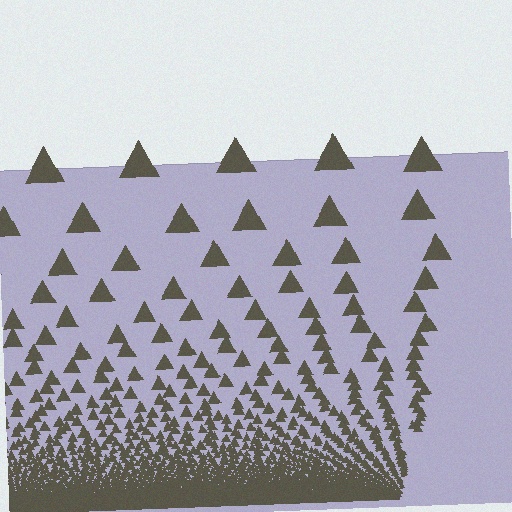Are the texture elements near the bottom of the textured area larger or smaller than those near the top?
Smaller. The gradient is inverted — elements near the bottom are smaller and denser.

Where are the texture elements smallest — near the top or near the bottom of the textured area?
Near the bottom.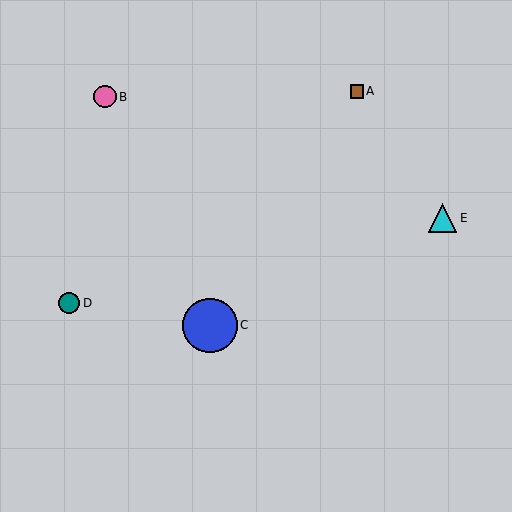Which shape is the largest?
The blue circle (labeled C) is the largest.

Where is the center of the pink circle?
The center of the pink circle is at (105, 97).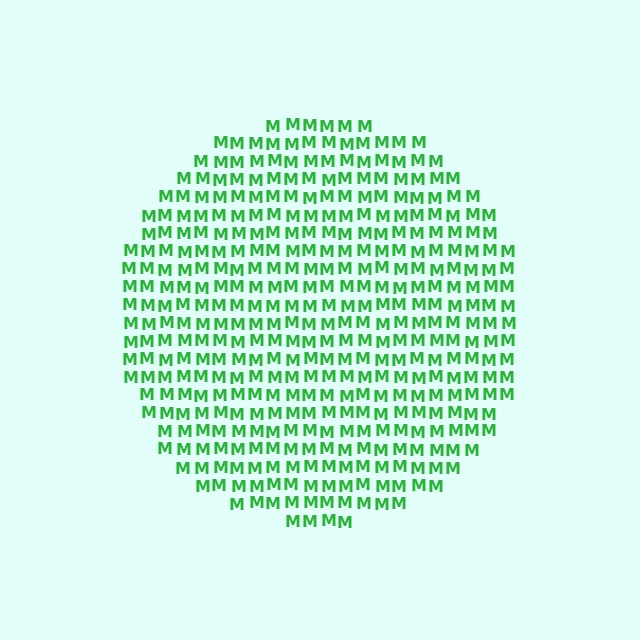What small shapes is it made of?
It is made of small letter M's.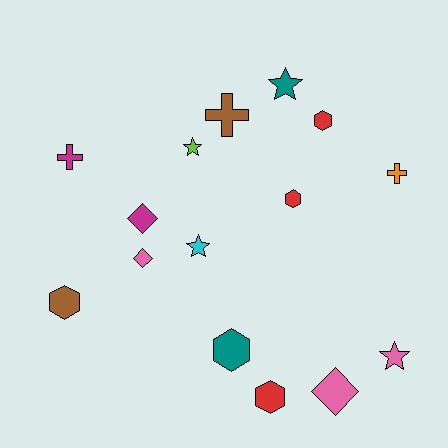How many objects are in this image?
There are 15 objects.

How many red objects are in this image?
There are 3 red objects.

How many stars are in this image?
There are 4 stars.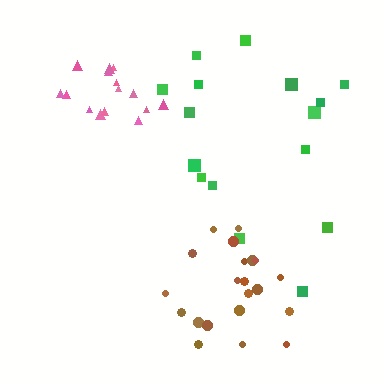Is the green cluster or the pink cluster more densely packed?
Pink.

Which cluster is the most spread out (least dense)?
Green.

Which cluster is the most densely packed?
Pink.